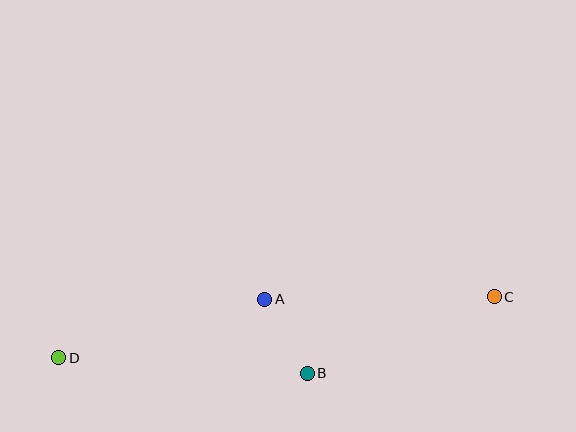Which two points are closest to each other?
Points A and B are closest to each other.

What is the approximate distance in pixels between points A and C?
The distance between A and C is approximately 229 pixels.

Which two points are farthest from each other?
Points C and D are farthest from each other.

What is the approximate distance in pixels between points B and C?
The distance between B and C is approximately 202 pixels.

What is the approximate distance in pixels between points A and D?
The distance between A and D is approximately 214 pixels.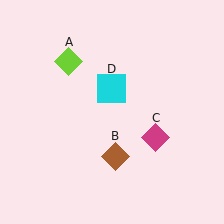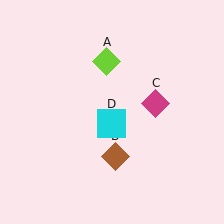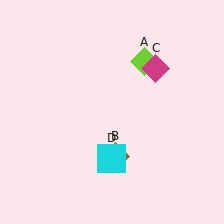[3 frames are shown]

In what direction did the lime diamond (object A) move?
The lime diamond (object A) moved right.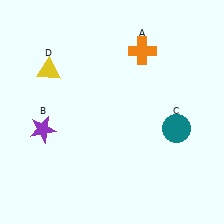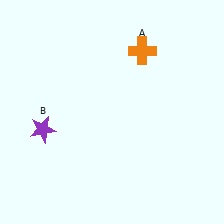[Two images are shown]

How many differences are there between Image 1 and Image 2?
There are 2 differences between the two images.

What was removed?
The teal circle (C), the yellow triangle (D) were removed in Image 2.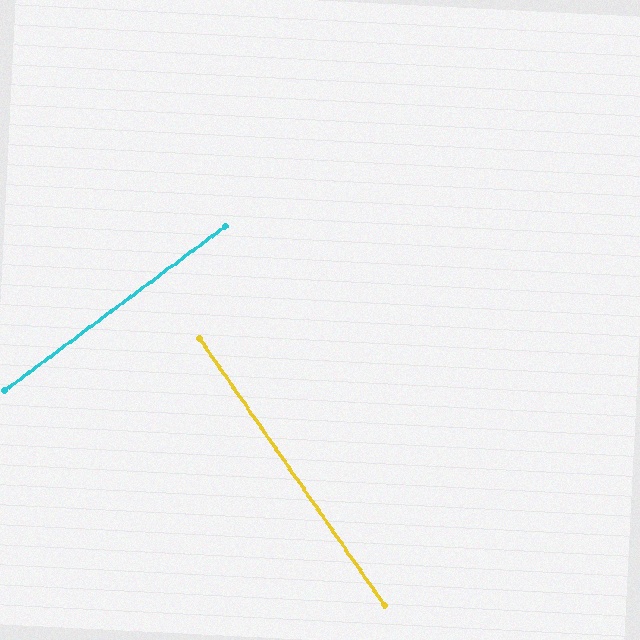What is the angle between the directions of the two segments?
Approximately 88 degrees.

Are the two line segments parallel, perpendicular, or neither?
Perpendicular — they meet at approximately 88°.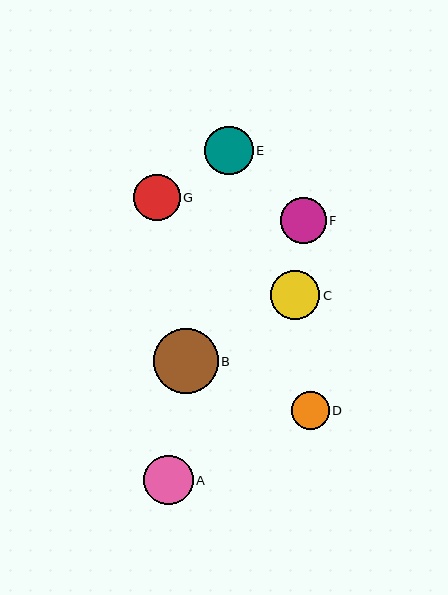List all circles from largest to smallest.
From largest to smallest: B, C, A, E, G, F, D.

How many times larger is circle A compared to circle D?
Circle A is approximately 1.3 times the size of circle D.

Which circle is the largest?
Circle B is the largest with a size of approximately 65 pixels.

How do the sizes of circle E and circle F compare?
Circle E and circle F are approximately the same size.